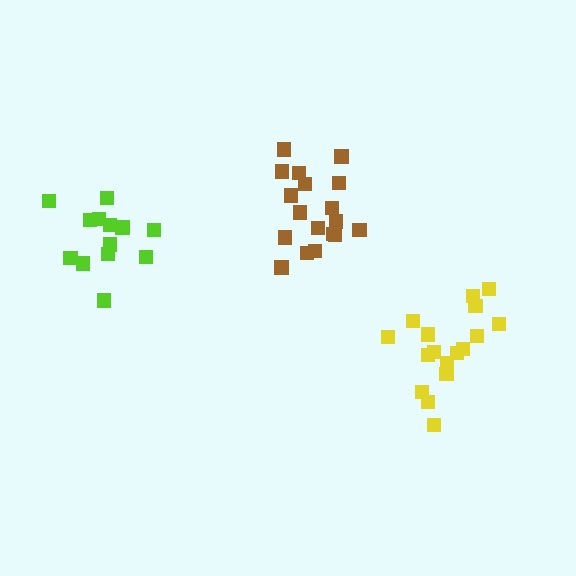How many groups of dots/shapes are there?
There are 3 groups.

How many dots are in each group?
Group 1: 17 dots, Group 2: 18 dots, Group 3: 13 dots (48 total).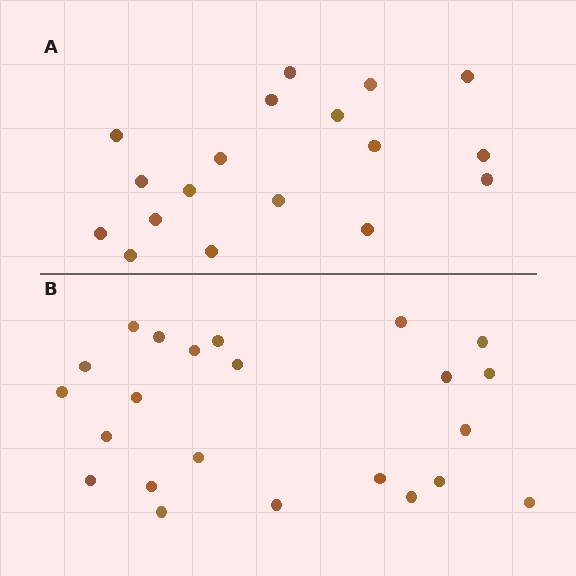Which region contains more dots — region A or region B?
Region B (the bottom region) has more dots.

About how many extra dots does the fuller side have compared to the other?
Region B has about 5 more dots than region A.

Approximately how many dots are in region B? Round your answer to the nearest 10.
About 20 dots. (The exact count is 23, which rounds to 20.)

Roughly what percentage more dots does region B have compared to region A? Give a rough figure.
About 30% more.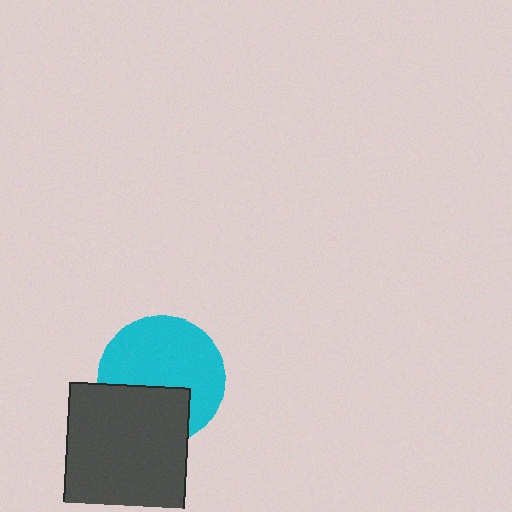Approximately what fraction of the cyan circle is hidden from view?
Roughly 34% of the cyan circle is hidden behind the dark gray rectangle.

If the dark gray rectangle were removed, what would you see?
You would see the complete cyan circle.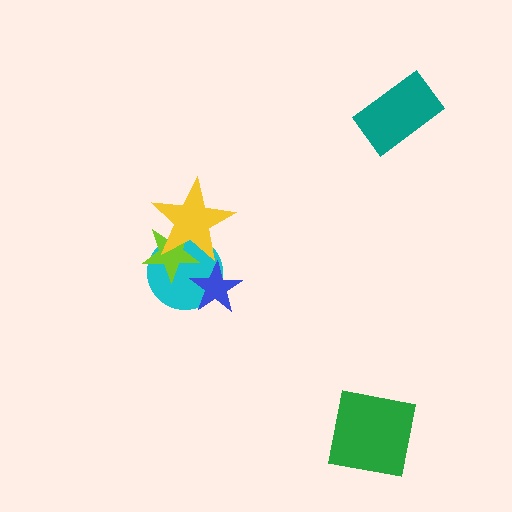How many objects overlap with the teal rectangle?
0 objects overlap with the teal rectangle.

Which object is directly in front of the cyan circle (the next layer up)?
The lime star is directly in front of the cyan circle.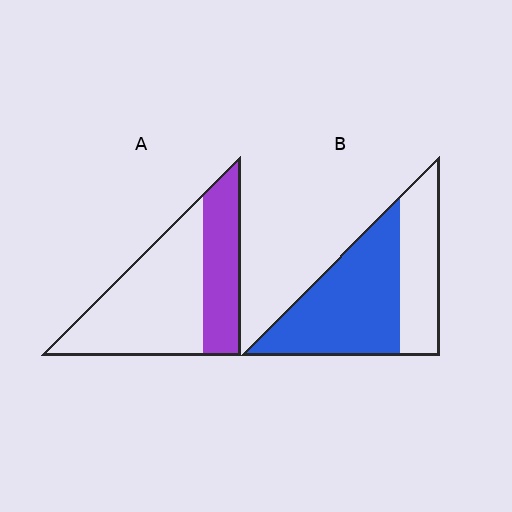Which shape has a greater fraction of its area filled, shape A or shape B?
Shape B.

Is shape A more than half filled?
No.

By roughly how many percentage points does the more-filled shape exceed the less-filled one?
By roughly 30 percentage points (B over A).